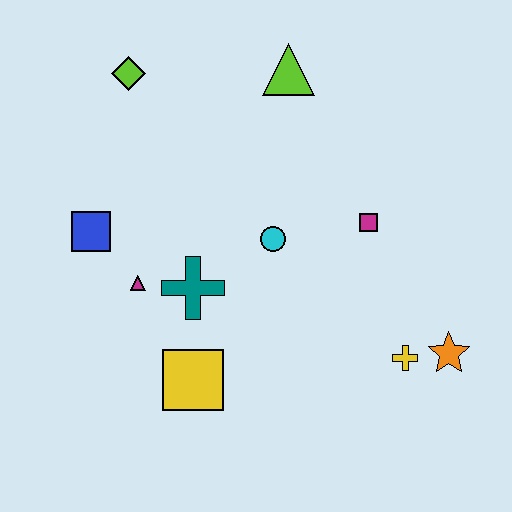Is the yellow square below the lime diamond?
Yes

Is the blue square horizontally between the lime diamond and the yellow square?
No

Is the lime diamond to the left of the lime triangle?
Yes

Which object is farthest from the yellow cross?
The lime diamond is farthest from the yellow cross.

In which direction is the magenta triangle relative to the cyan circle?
The magenta triangle is to the left of the cyan circle.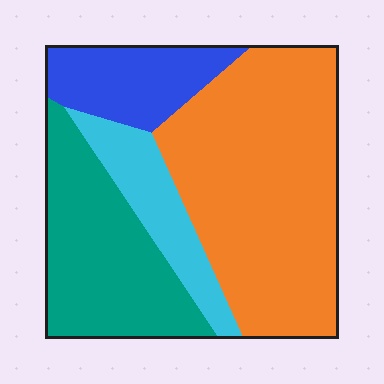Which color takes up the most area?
Orange, at roughly 50%.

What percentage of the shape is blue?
Blue takes up about one eighth (1/8) of the shape.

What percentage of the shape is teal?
Teal covers roughly 25% of the shape.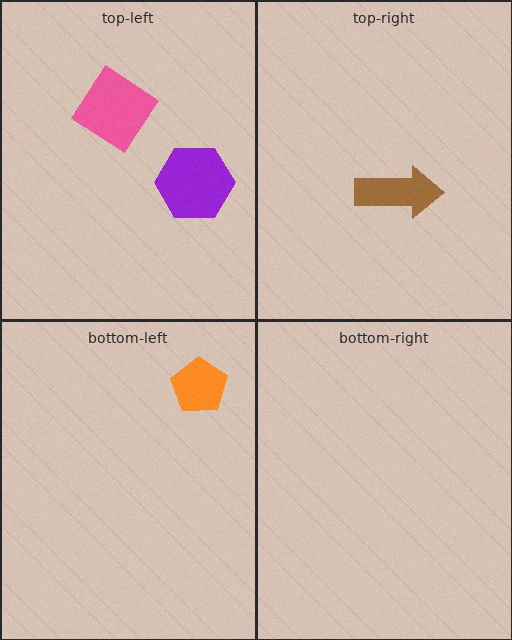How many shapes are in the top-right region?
1.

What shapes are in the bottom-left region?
The orange pentagon.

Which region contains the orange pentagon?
The bottom-left region.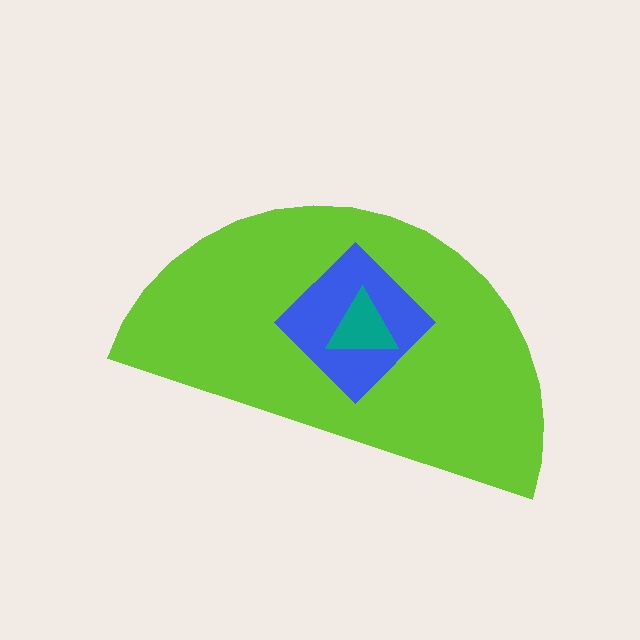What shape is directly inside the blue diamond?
The teal triangle.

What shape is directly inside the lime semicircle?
The blue diamond.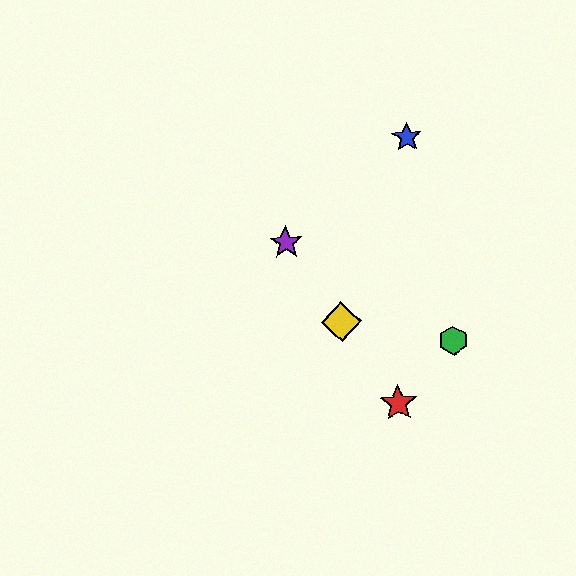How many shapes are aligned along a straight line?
3 shapes (the red star, the yellow diamond, the purple star) are aligned along a straight line.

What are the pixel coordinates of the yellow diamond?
The yellow diamond is at (342, 322).